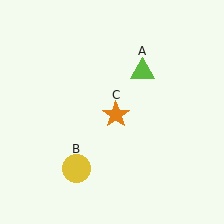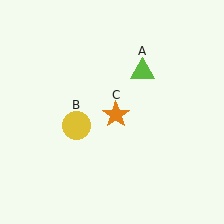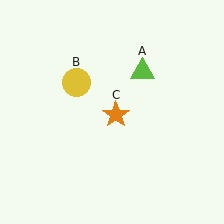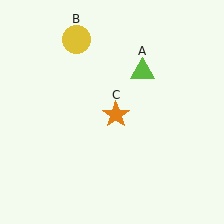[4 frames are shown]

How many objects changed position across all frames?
1 object changed position: yellow circle (object B).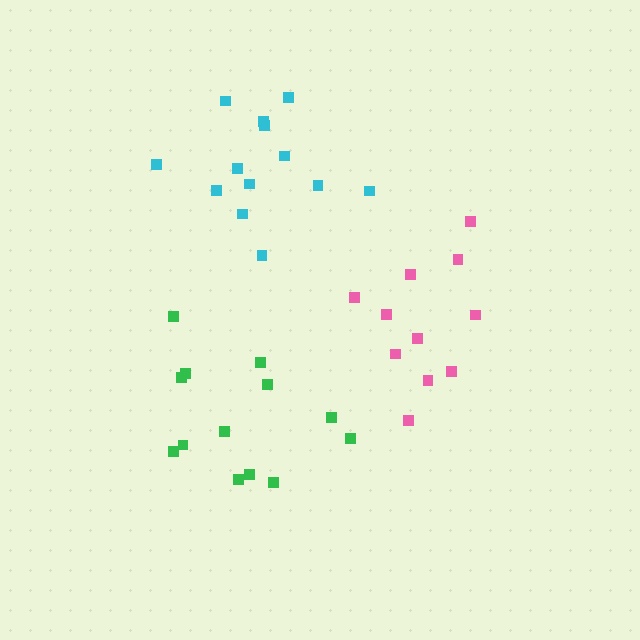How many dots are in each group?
Group 1: 13 dots, Group 2: 11 dots, Group 3: 13 dots (37 total).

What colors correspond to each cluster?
The clusters are colored: green, pink, cyan.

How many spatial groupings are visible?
There are 3 spatial groupings.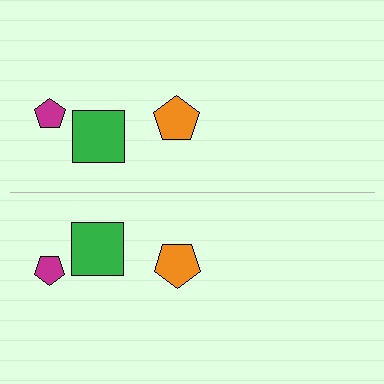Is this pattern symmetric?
Yes, this pattern has bilateral (reflection) symmetry.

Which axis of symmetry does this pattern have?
The pattern has a horizontal axis of symmetry running through the center of the image.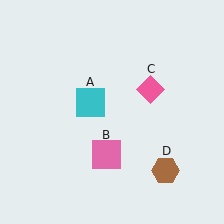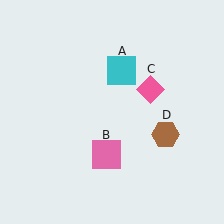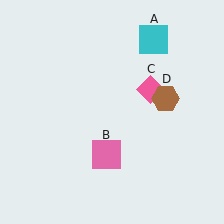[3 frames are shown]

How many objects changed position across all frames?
2 objects changed position: cyan square (object A), brown hexagon (object D).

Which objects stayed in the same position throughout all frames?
Pink square (object B) and pink diamond (object C) remained stationary.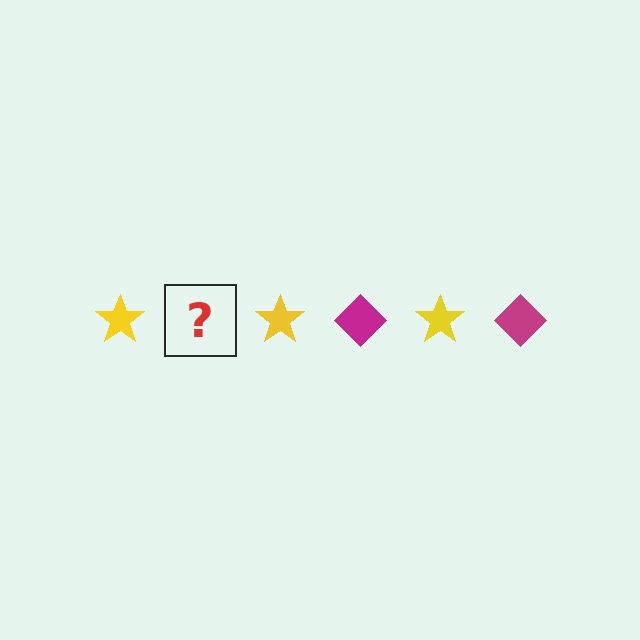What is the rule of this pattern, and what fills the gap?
The rule is that the pattern alternates between yellow star and magenta diamond. The gap should be filled with a magenta diamond.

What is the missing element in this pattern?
The missing element is a magenta diamond.